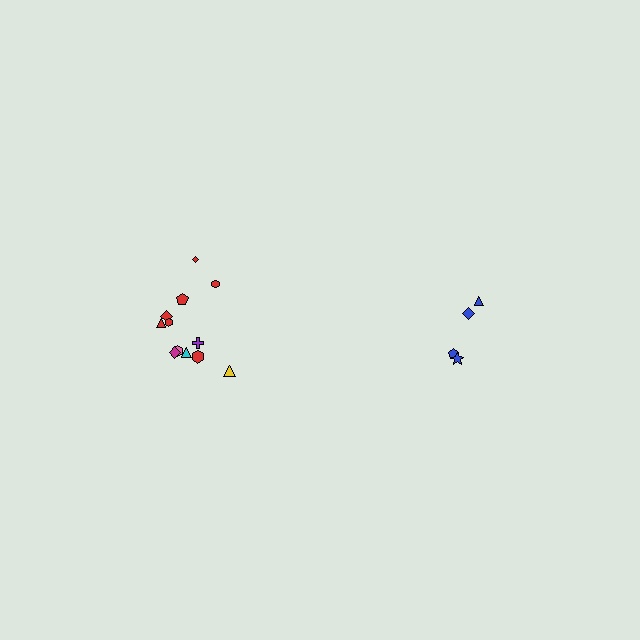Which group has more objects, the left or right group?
The left group.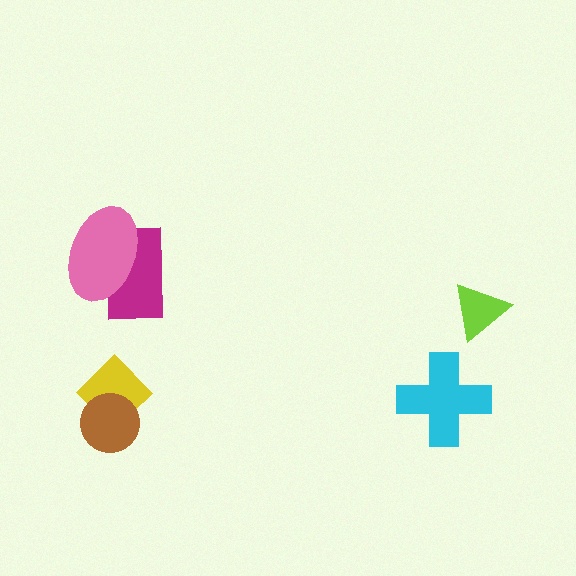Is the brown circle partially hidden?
No, no other shape covers it.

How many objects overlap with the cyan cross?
0 objects overlap with the cyan cross.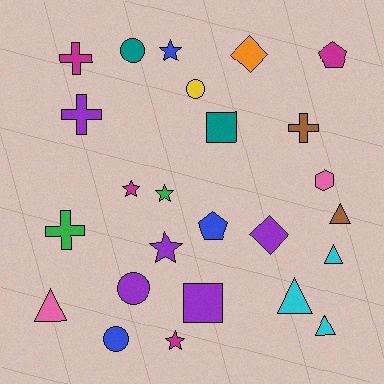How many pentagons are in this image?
There are 2 pentagons.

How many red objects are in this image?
There are no red objects.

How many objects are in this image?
There are 25 objects.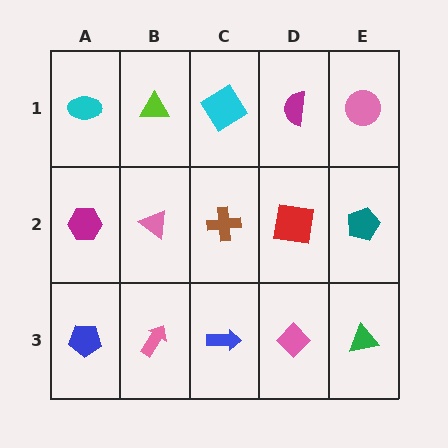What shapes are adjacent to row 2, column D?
A magenta semicircle (row 1, column D), a pink diamond (row 3, column D), a brown cross (row 2, column C), a teal pentagon (row 2, column E).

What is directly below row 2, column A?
A blue pentagon.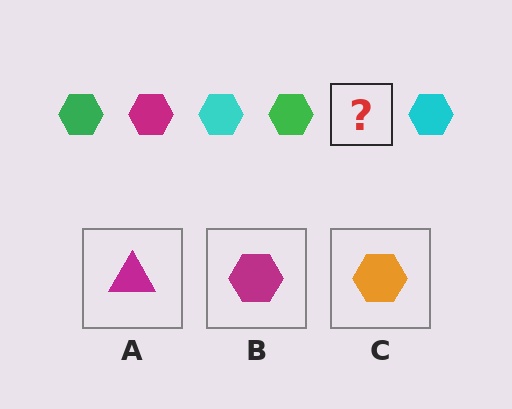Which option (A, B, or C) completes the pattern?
B.